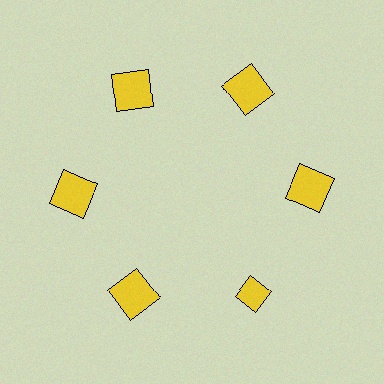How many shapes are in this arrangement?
There are 6 shapes arranged in a ring pattern.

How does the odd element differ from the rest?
It has a different shape: diamond instead of square.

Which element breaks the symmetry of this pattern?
The yellow diamond at roughly the 5 o'clock position breaks the symmetry. All other shapes are yellow squares.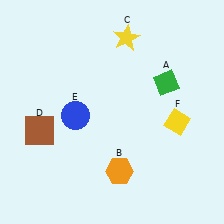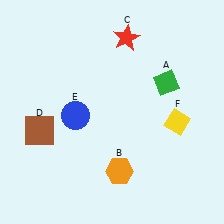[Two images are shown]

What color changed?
The star (C) changed from yellow in Image 1 to red in Image 2.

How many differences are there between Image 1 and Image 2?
There is 1 difference between the two images.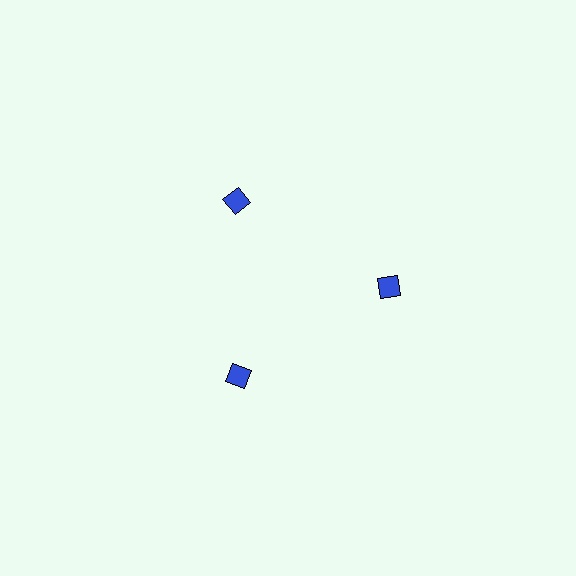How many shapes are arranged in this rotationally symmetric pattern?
There are 3 shapes, arranged in 3 groups of 1.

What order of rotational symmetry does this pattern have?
This pattern has 3-fold rotational symmetry.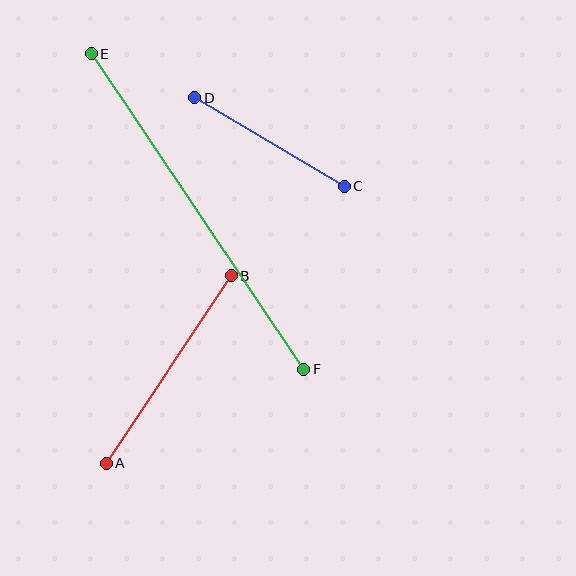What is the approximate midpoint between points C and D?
The midpoint is at approximately (270, 142) pixels.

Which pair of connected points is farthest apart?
Points E and F are farthest apart.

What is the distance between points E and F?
The distance is approximately 380 pixels.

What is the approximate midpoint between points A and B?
The midpoint is at approximately (169, 370) pixels.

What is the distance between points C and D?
The distance is approximately 173 pixels.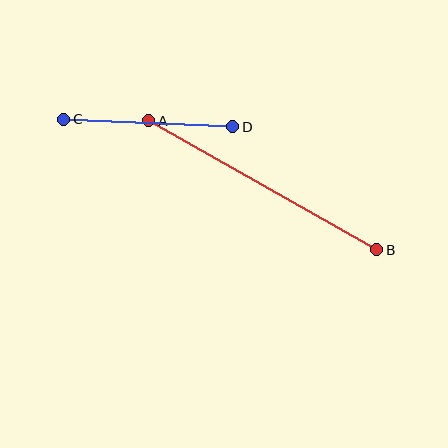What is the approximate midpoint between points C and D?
The midpoint is at approximately (148, 123) pixels.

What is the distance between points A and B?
The distance is approximately 262 pixels.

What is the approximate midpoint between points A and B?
The midpoint is at approximately (263, 185) pixels.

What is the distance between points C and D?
The distance is approximately 169 pixels.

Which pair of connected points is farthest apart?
Points A and B are farthest apart.